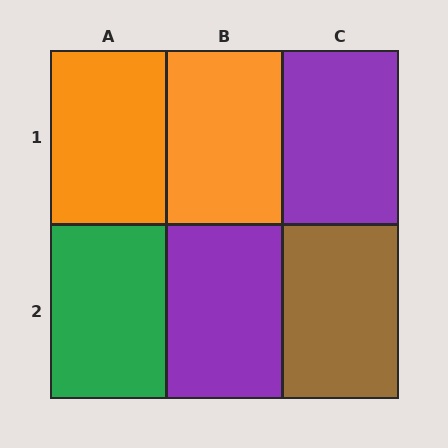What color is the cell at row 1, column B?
Orange.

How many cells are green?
1 cell is green.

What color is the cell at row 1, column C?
Purple.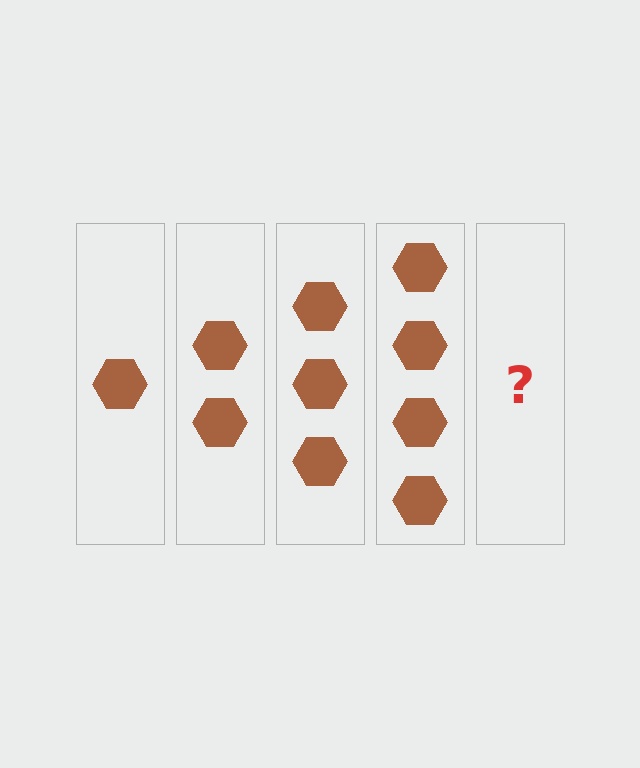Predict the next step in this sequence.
The next step is 5 hexagons.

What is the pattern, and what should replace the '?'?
The pattern is that each step adds one more hexagon. The '?' should be 5 hexagons.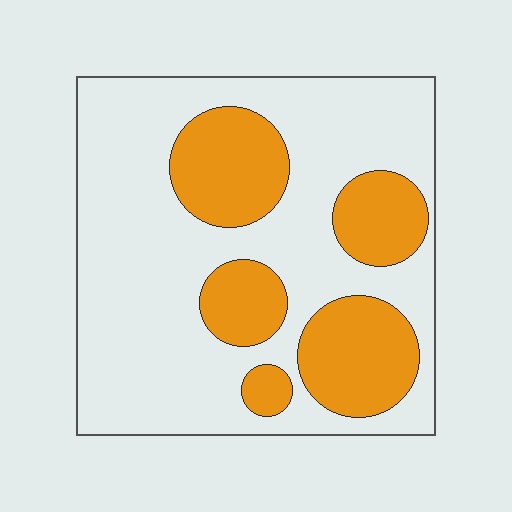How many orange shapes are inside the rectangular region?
5.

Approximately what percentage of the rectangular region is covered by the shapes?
Approximately 30%.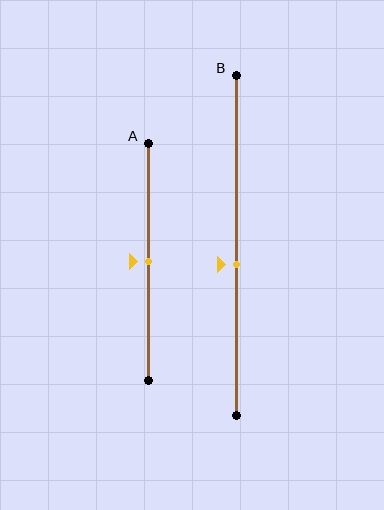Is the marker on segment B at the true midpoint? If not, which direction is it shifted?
No, the marker on segment B is shifted downward by about 6% of the segment length.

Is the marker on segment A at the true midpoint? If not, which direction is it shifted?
Yes, the marker on segment A is at the true midpoint.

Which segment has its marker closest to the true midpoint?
Segment A has its marker closest to the true midpoint.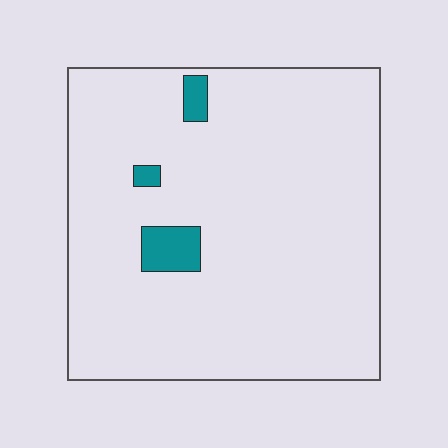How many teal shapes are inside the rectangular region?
3.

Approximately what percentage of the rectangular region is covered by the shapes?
Approximately 5%.